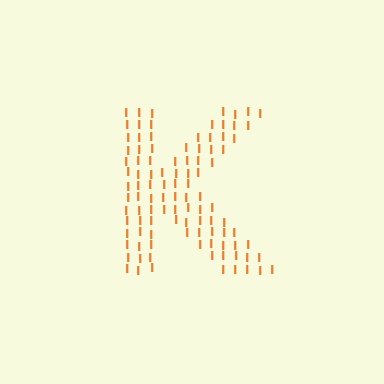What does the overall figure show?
The overall figure shows the letter K.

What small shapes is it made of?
It is made of small letter I's.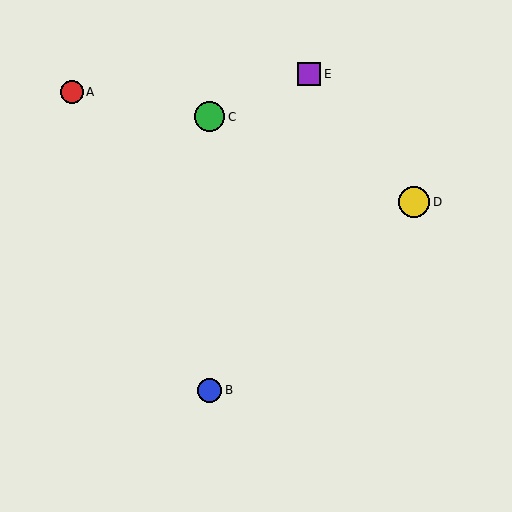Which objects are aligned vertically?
Objects B, C are aligned vertically.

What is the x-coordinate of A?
Object A is at x≈72.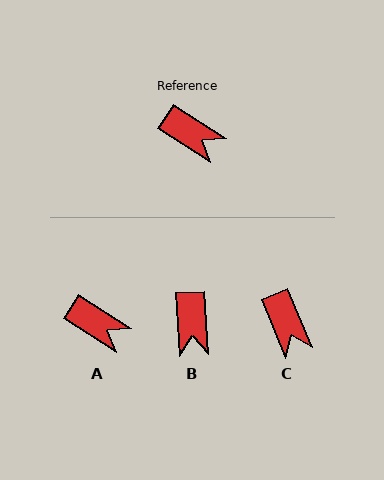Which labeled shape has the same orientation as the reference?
A.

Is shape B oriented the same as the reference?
No, it is off by about 53 degrees.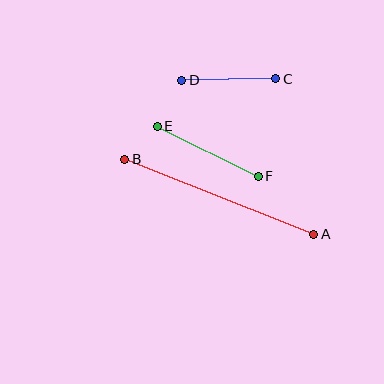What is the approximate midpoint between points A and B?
The midpoint is at approximately (219, 197) pixels.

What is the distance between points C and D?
The distance is approximately 94 pixels.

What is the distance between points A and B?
The distance is approximately 203 pixels.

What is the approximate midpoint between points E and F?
The midpoint is at approximately (208, 151) pixels.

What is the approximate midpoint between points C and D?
The midpoint is at approximately (229, 79) pixels.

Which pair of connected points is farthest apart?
Points A and B are farthest apart.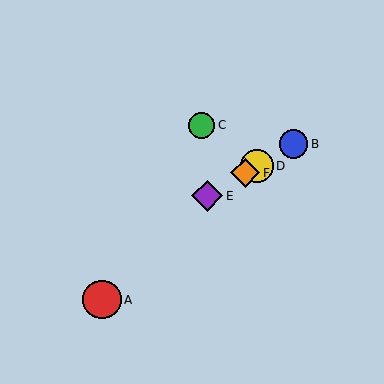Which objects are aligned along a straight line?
Objects B, D, E, F are aligned along a straight line.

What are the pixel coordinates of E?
Object E is at (207, 196).